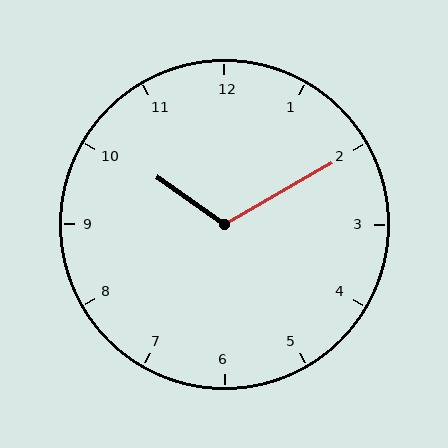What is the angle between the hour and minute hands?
Approximately 115 degrees.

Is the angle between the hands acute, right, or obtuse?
It is obtuse.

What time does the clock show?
10:10.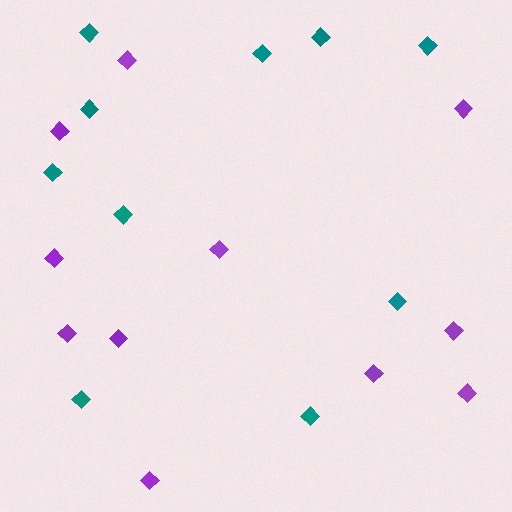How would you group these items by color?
There are 2 groups: one group of purple diamonds (11) and one group of teal diamonds (10).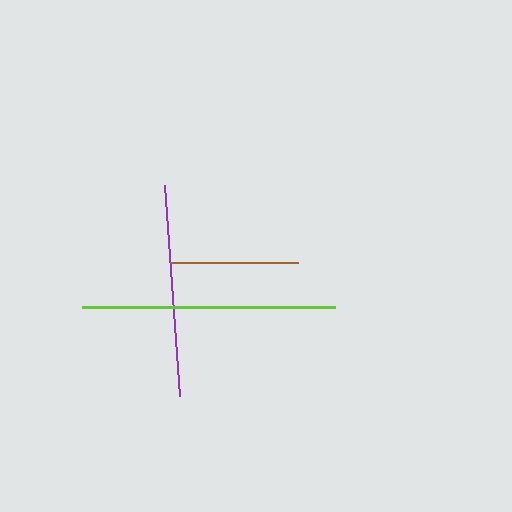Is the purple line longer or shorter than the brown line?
The purple line is longer than the brown line.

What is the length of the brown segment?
The brown segment is approximately 128 pixels long.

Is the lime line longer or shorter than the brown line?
The lime line is longer than the brown line.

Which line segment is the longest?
The lime line is the longest at approximately 253 pixels.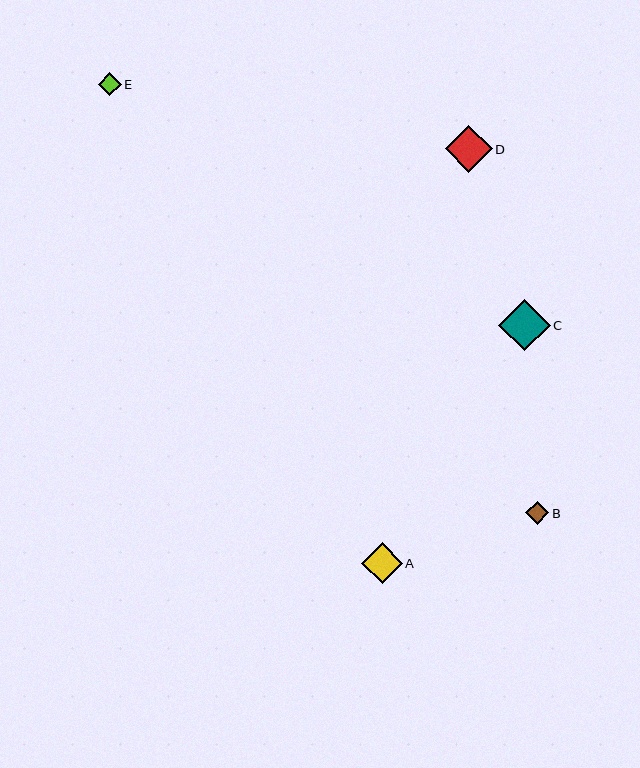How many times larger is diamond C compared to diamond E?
Diamond C is approximately 2.2 times the size of diamond E.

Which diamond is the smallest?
Diamond E is the smallest with a size of approximately 23 pixels.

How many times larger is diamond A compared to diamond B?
Diamond A is approximately 1.8 times the size of diamond B.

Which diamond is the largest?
Diamond C is the largest with a size of approximately 51 pixels.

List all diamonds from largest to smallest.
From largest to smallest: C, D, A, B, E.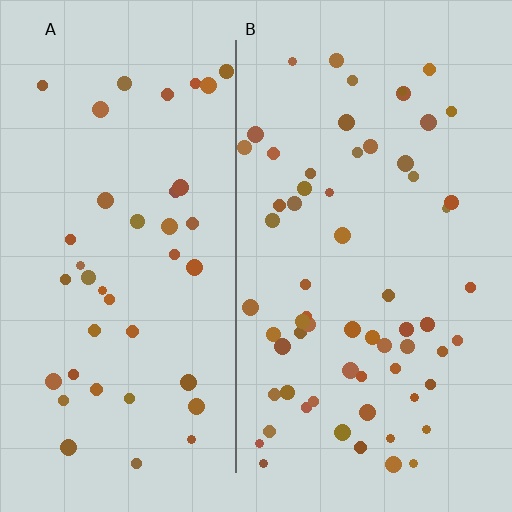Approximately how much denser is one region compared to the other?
Approximately 1.5× — region B over region A.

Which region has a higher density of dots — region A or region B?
B (the right).